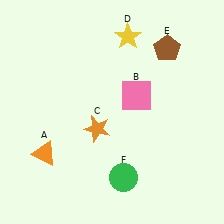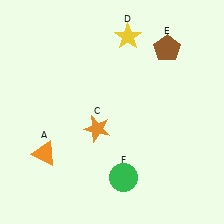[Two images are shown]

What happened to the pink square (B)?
The pink square (B) was removed in Image 2. It was in the top-right area of Image 1.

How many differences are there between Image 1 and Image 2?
There is 1 difference between the two images.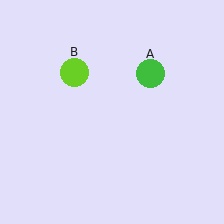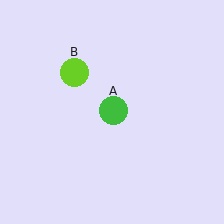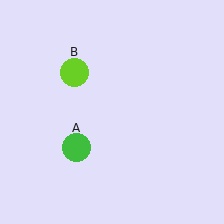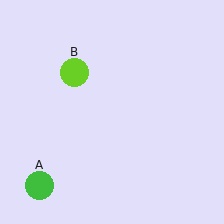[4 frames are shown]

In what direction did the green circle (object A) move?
The green circle (object A) moved down and to the left.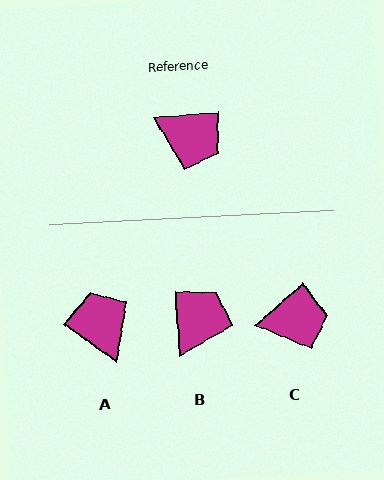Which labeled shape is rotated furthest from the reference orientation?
A, about 140 degrees away.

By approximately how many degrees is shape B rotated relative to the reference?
Approximately 89 degrees counter-clockwise.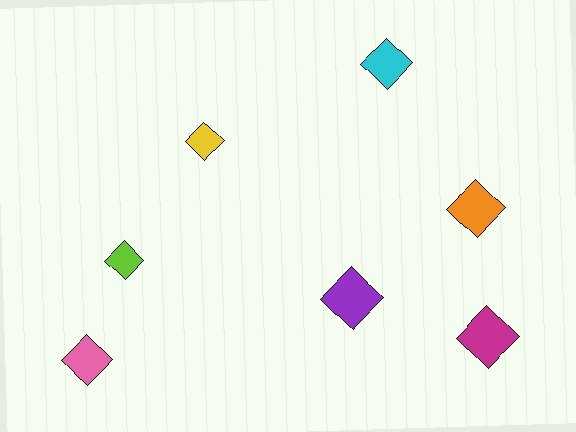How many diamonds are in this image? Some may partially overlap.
There are 7 diamonds.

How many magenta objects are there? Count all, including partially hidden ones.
There is 1 magenta object.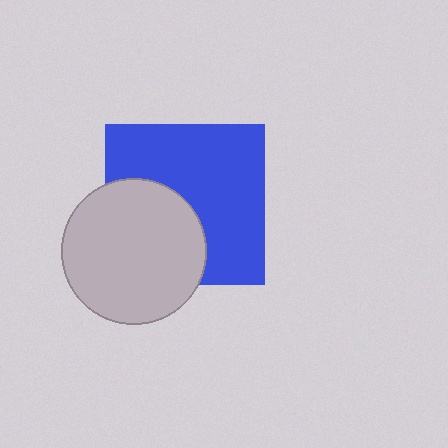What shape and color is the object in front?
The object in front is a light gray circle.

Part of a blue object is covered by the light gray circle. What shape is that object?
It is a square.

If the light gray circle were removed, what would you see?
You would see the complete blue square.